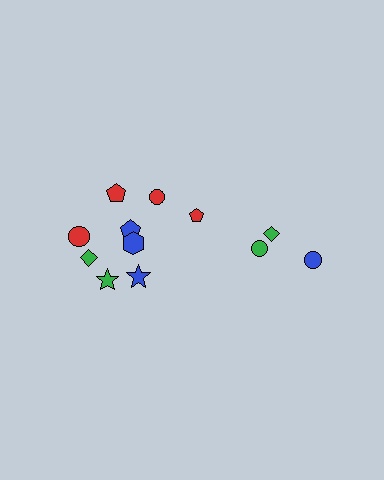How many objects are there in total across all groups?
There are 12 objects.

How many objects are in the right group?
There are 4 objects.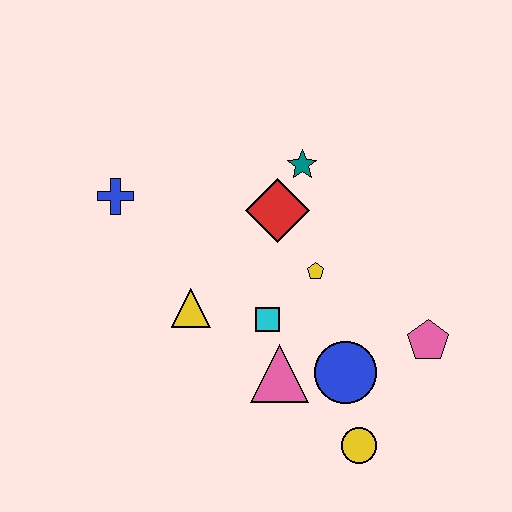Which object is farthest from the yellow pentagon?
The blue cross is farthest from the yellow pentagon.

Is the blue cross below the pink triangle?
No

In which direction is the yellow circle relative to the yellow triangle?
The yellow circle is to the right of the yellow triangle.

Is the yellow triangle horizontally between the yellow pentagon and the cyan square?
No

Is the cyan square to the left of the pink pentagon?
Yes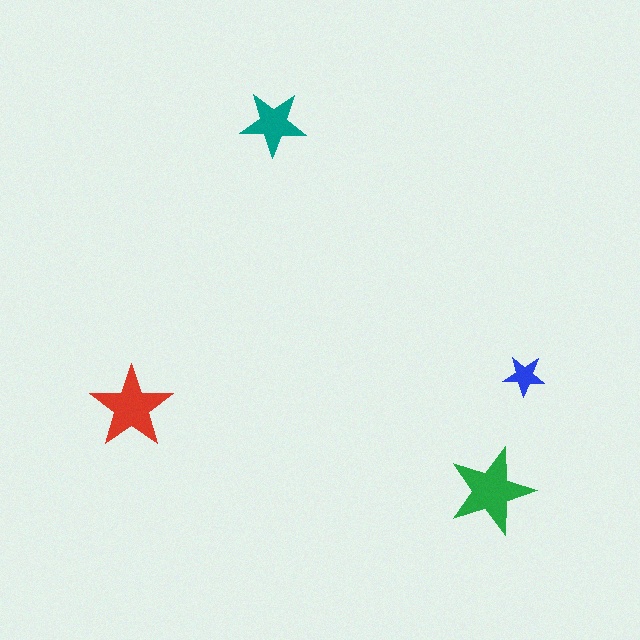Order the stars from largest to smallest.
the green one, the red one, the teal one, the blue one.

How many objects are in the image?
There are 4 objects in the image.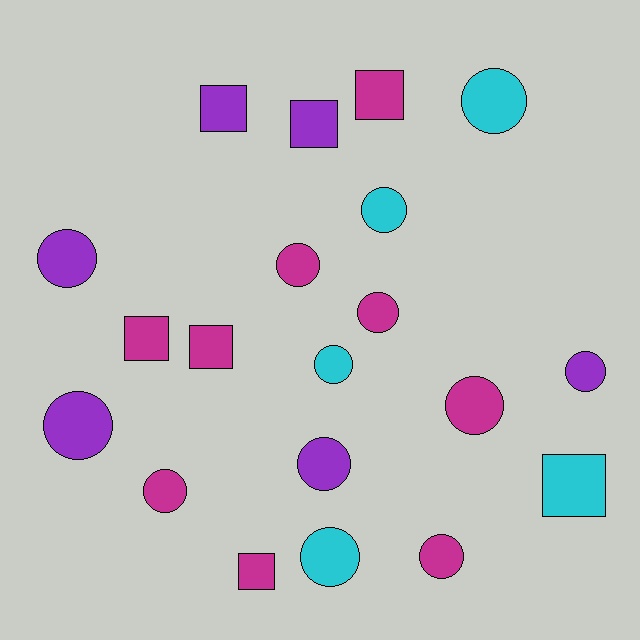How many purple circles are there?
There are 4 purple circles.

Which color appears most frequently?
Magenta, with 9 objects.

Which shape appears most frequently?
Circle, with 13 objects.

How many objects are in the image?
There are 20 objects.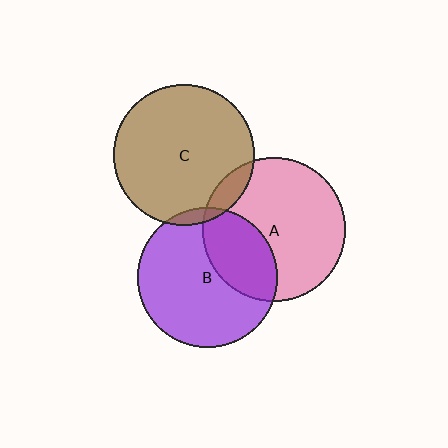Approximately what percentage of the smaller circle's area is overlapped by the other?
Approximately 10%.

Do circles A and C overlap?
Yes.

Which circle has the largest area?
Circle A (pink).